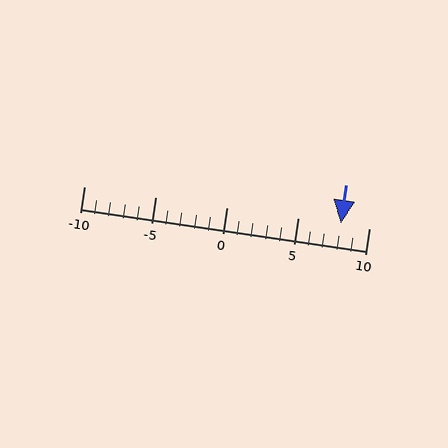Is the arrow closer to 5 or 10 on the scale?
The arrow is closer to 10.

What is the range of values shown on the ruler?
The ruler shows values from -10 to 10.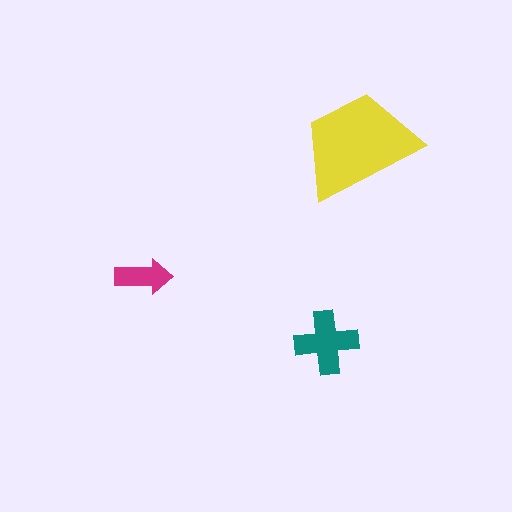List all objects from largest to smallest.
The yellow trapezoid, the teal cross, the magenta arrow.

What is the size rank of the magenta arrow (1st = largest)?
3rd.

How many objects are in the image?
There are 3 objects in the image.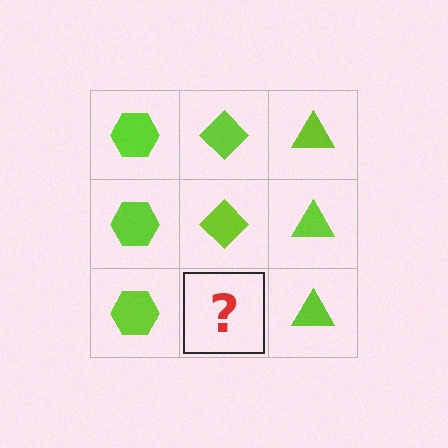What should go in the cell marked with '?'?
The missing cell should contain a lime diamond.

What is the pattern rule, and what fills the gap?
The rule is that each column has a consistent shape. The gap should be filled with a lime diamond.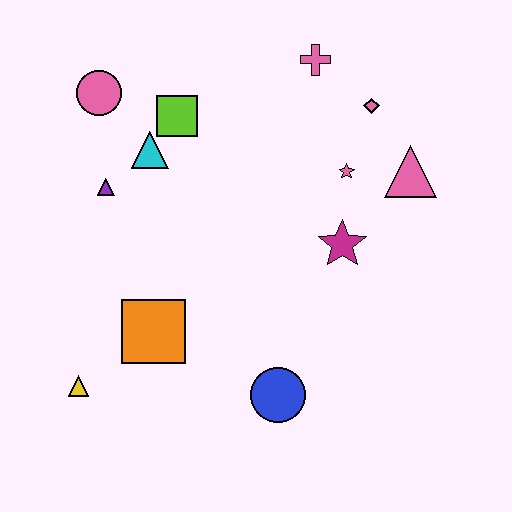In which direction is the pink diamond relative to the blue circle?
The pink diamond is above the blue circle.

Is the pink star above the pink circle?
No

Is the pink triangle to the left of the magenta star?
No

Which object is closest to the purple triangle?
The cyan triangle is closest to the purple triangle.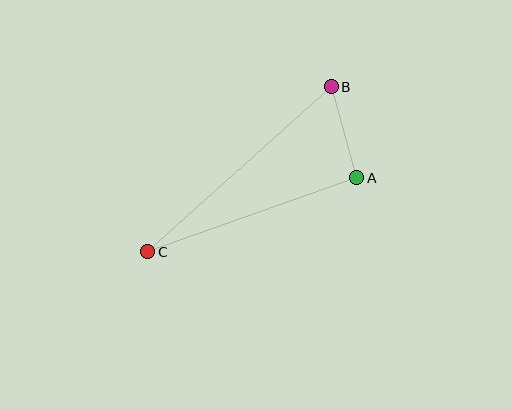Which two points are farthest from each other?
Points B and C are farthest from each other.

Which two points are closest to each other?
Points A and B are closest to each other.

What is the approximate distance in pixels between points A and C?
The distance between A and C is approximately 222 pixels.